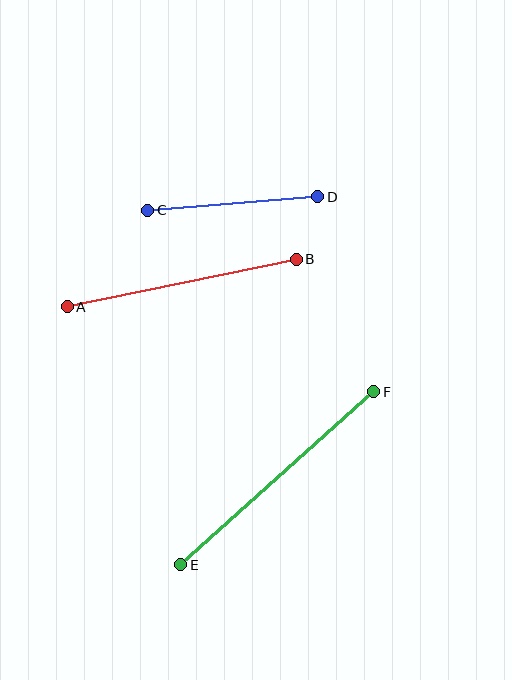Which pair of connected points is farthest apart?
Points E and F are farthest apart.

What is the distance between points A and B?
The distance is approximately 234 pixels.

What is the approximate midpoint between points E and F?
The midpoint is at approximately (277, 478) pixels.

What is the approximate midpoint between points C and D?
The midpoint is at approximately (233, 204) pixels.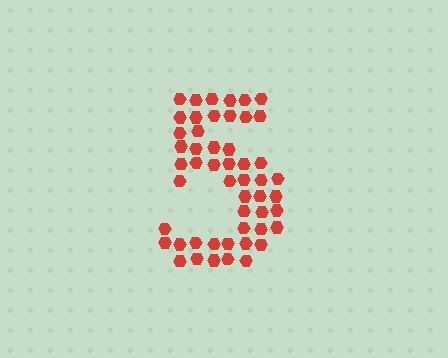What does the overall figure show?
The overall figure shows the digit 5.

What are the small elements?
The small elements are hexagons.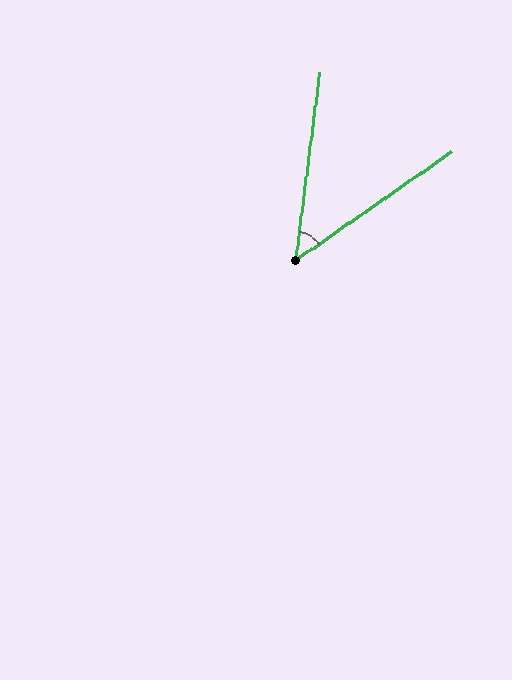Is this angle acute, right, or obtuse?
It is acute.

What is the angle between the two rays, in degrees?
Approximately 48 degrees.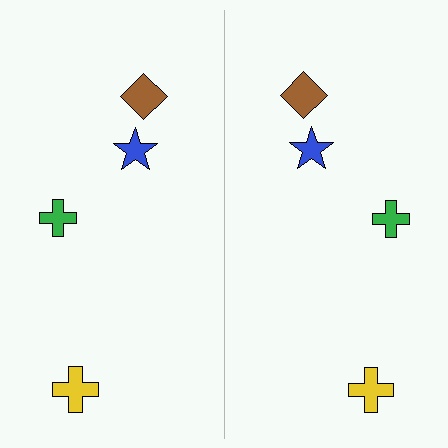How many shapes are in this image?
There are 8 shapes in this image.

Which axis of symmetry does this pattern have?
The pattern has a vertical axis of symmetry running through the center of the image.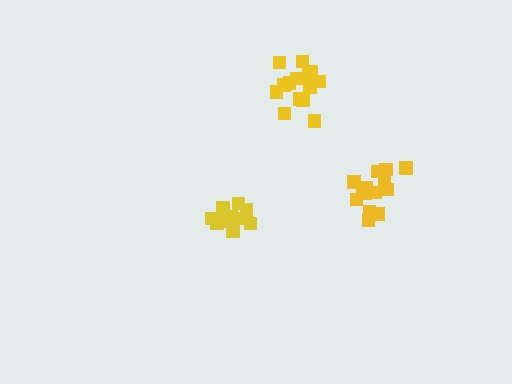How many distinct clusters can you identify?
There are 3 distinct clusters.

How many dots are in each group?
Group 1: 15 dots, Group 2: 15 dots, Group 3: 15 dots (45 total).